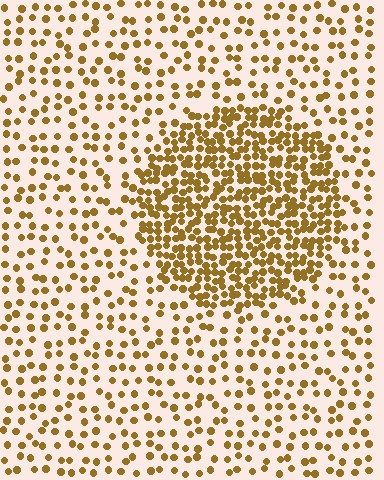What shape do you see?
I see a circle.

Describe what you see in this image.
The image contains small brown elements arranged at two different densities. A circle-shaped region is visible where the elements are more densely packed than the surrounding area.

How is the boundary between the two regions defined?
The boundary is defined by a change in element density (approximately 2.5x ratio). All elements are the same color, size, and shape.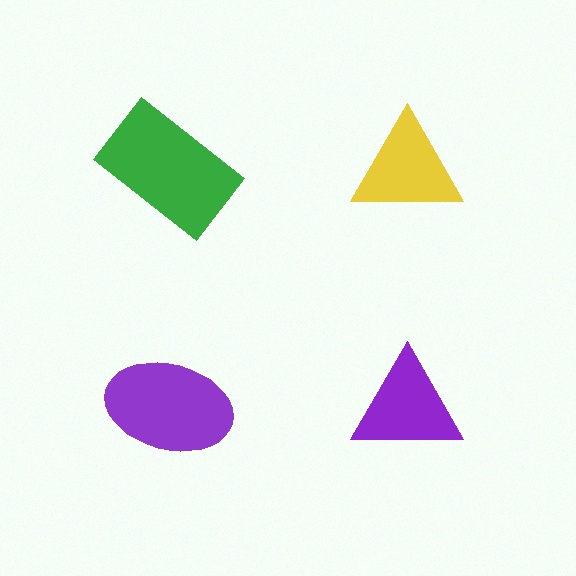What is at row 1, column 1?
A green rectangle.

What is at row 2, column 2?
A purple triangle.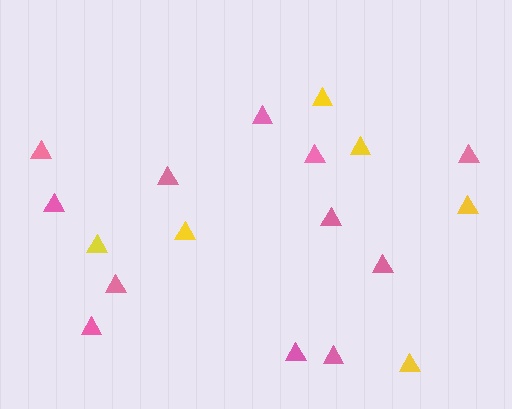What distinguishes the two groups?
There are 2 groups: one group of yellow triangles (6) and one group of pink triangles (12).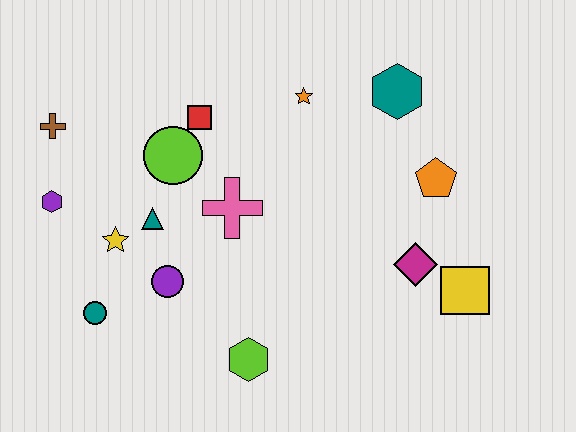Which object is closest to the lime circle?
The red square is closest to the lime circle.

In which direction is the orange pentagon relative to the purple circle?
The orange pentagon is to the right of the purple circle.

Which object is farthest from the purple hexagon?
The yellow square is farthest from the purple hexagon.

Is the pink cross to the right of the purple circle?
Yes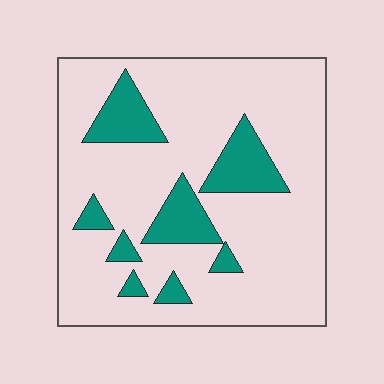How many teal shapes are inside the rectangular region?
8.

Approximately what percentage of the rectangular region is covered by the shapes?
Approximately 20%.